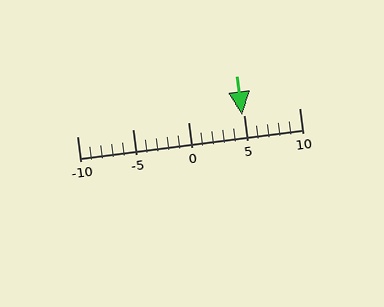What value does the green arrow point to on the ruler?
The green arrow points to approximately 5.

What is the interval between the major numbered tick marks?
The major tick marks are spaced 5 units apart.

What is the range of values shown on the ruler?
The ruler shows values from -10 to 10.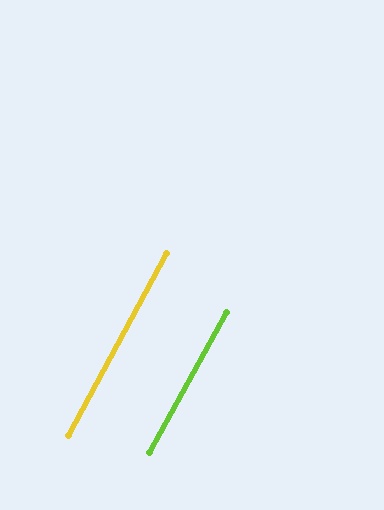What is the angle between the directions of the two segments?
Approximately 0 degrees.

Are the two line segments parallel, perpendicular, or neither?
Parallel — their directions differ by only 0.4°.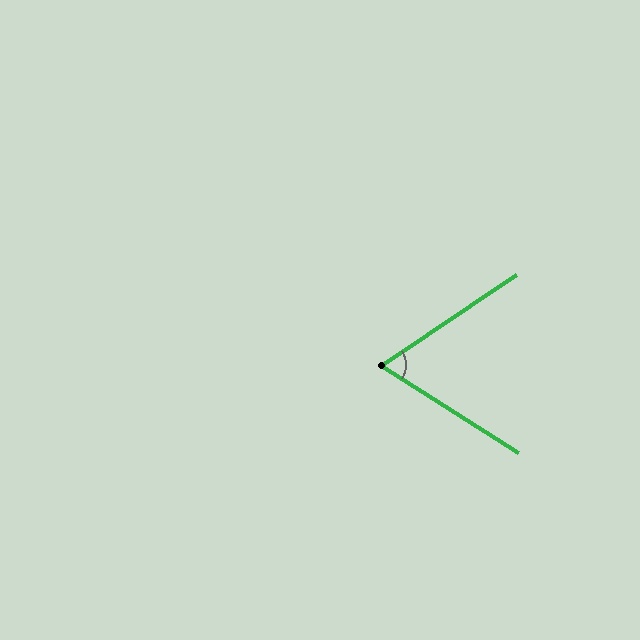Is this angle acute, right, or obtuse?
It is acute.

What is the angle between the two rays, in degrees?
Approximately 66 degrees.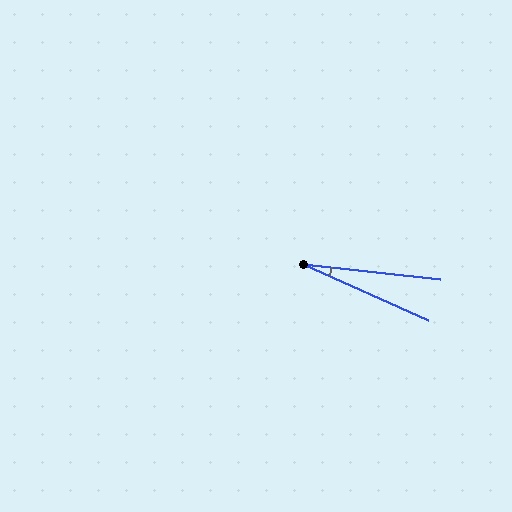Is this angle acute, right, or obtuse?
It is acute.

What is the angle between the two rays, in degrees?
Approximately 18 degrees.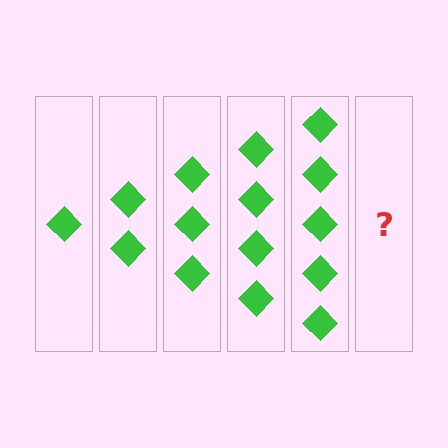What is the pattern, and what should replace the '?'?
The pattern is that each step adds one more diamond. The '?' should be 6 diamonds.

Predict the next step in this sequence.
The next step is 6 diamonds.